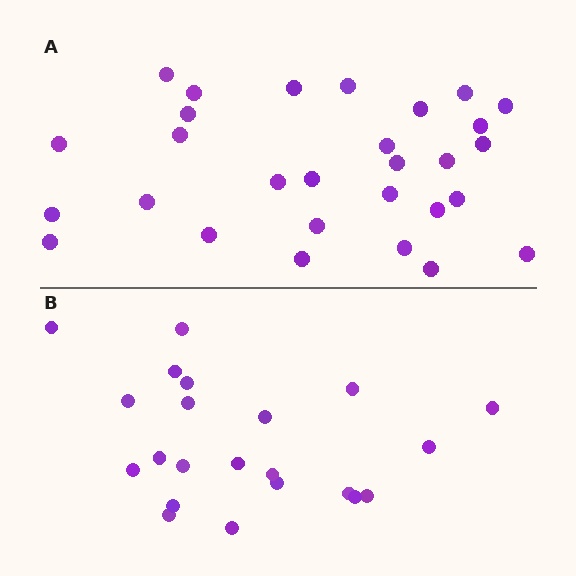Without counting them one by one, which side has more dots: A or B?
Region A (the top region) has more dots.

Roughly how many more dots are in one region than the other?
Region A has roughly 8 or so more dots than region B.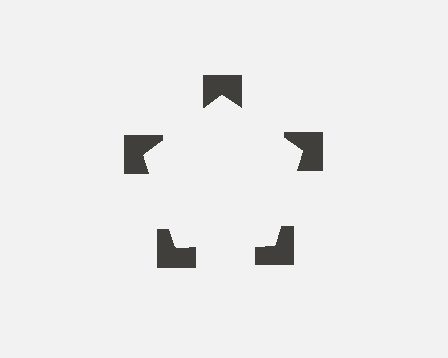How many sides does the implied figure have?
5 sides.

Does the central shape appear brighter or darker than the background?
It typically appears slightly brighter than the background, even though no actual brightness change is drawn.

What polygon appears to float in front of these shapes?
An illusory pentagon — its edges are inferred from the aligned wedge cuts in the notched squares, not physically drawn.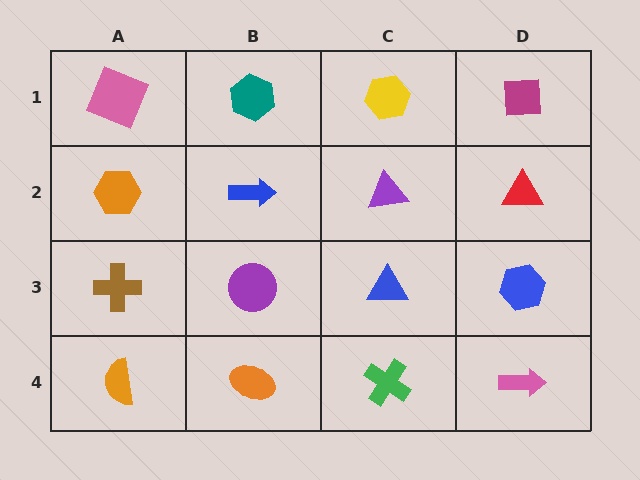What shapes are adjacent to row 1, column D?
A red triangle (row 2, column D), a yellow hexagon (row 1, column C).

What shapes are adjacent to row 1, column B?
A blue arrow (row 2, column B), a pink square (row 1, column A), a yellow hexagon (row 1, column C).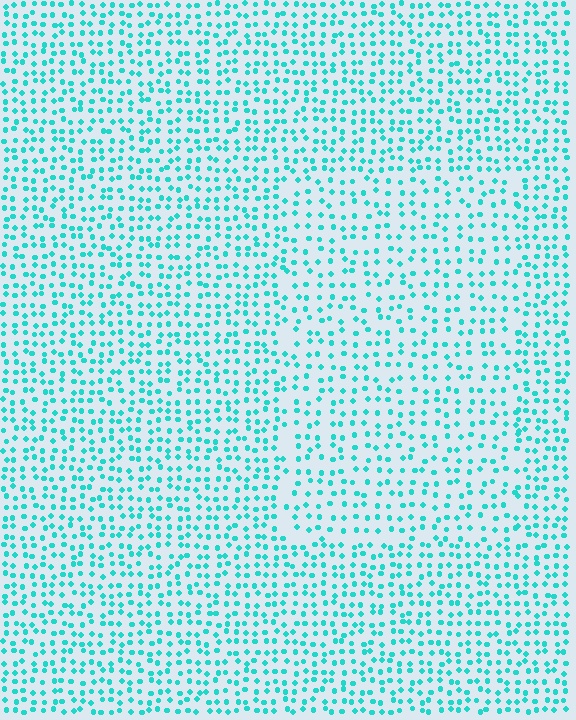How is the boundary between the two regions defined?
The boundary is defined by a change in element density (approximately 1.4x ratio). All elements are the same color, size, and shape.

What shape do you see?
I see a rectangle.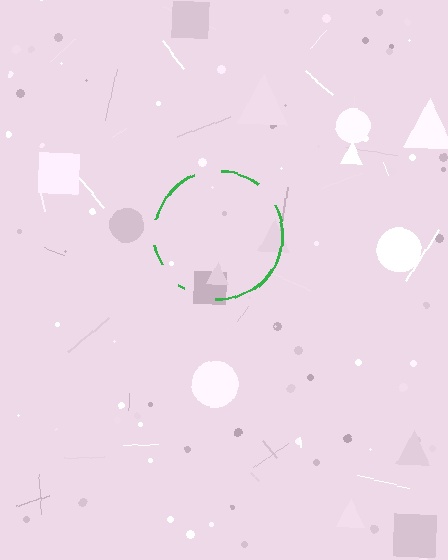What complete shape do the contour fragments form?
The contour fragments form a circle.